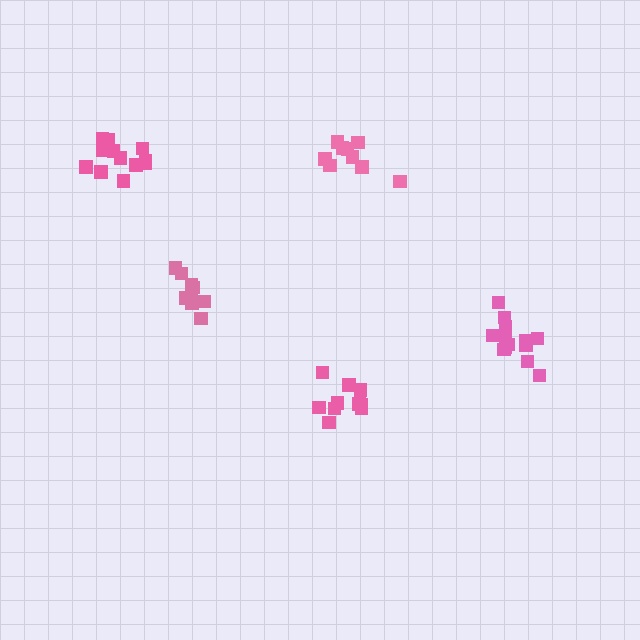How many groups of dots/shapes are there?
There are 5 groups.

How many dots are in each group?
Group 1: 10 dots, Group 2: 12 dots, Group 3: 9 dots, Group 4: 9 dots, Group 5: 13 dots (53 total).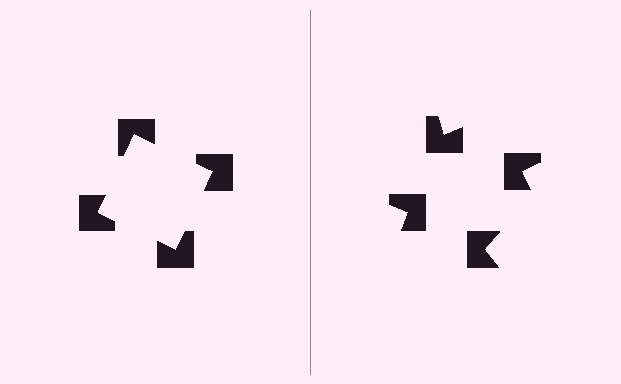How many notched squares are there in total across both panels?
8 — 4 on each side.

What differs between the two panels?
The notched squares are positioned identically on both sides; only the wedge orientations differ. On the left they align to a square; on the right they are misaligned.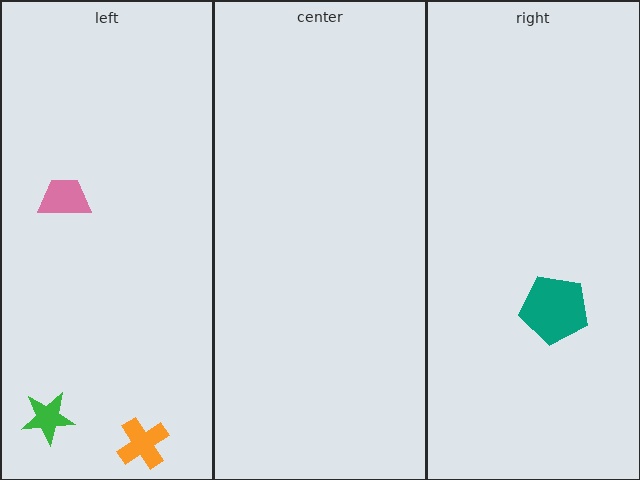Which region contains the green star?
The left region.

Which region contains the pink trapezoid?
The left region.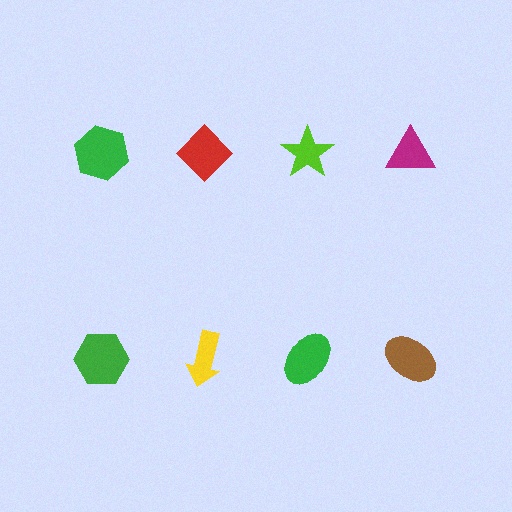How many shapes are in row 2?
4 shapes.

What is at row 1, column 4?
A magenta triangle.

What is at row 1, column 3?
A lime star.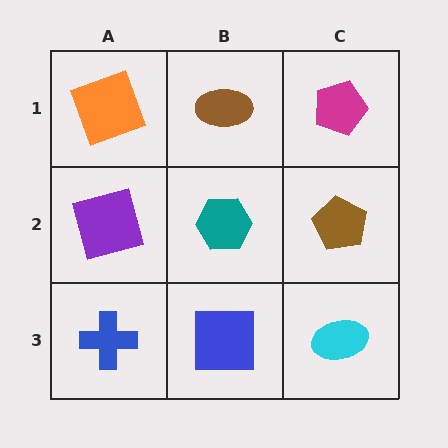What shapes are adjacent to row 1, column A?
A purple square (row 2, column A), a brown ellipse (row 1, column B).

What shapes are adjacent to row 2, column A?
An orange square (row 1, column A), a blue cross (row 3, column A), a teal hexagon (row 2, column B).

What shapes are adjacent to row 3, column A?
A purple square (row 2, column A), a blue square (row 3, column B).